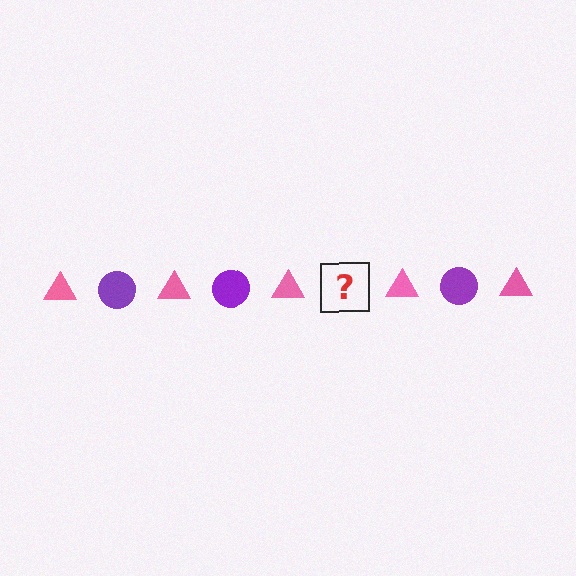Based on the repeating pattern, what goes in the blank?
The blank should be a purple circle.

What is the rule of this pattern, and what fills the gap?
The rule is that the pattern alternates between pink triangle and purple circle. The gap should be filled with a purple circle.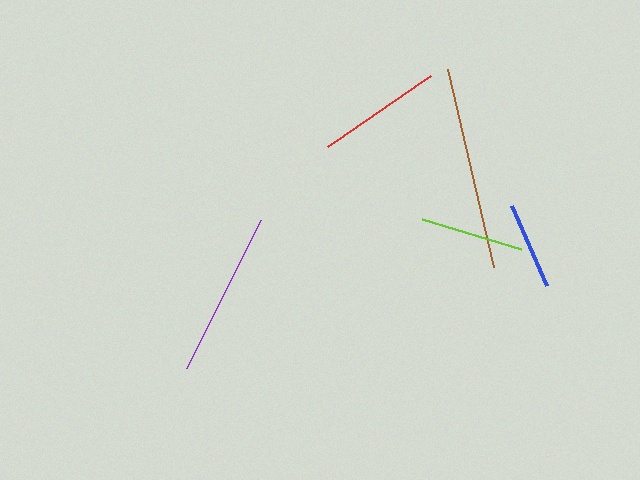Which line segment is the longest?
The brown line is the longest at approximately 203 pixels.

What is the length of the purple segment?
The purple segment is approximately 165 pixels long.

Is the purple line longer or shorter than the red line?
The purple line is longer than the red line.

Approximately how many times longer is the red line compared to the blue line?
The red line is approximately 1.4 times the length of the blue line.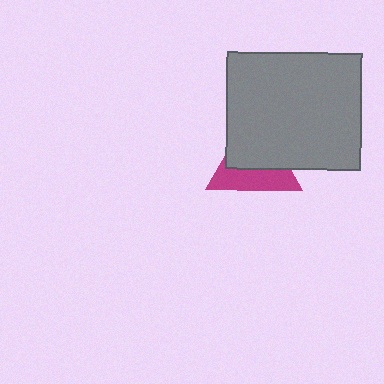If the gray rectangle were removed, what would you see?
You would see the complete magenta triangle.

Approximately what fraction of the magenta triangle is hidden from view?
Roughly 57% of the magenta triangle is hidden behind the gray rectangle.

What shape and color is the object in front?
The object in front is a gray rectangle.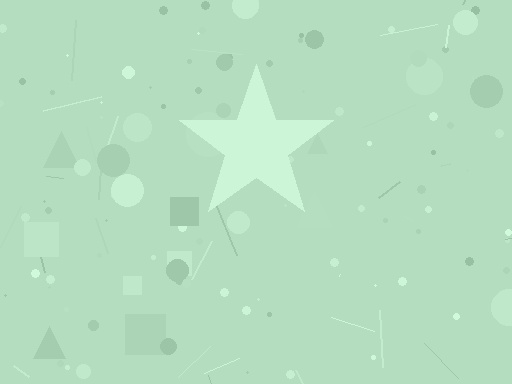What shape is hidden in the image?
A star is hidden in the image.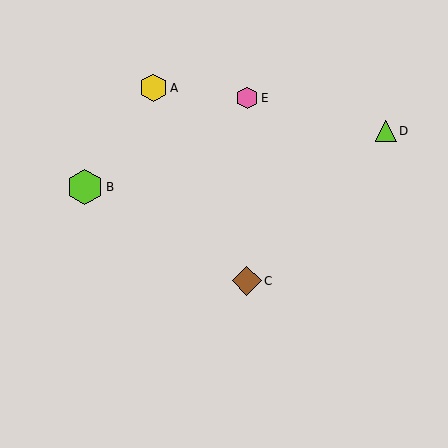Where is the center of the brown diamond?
The center of the brown diamond is at (247, 281).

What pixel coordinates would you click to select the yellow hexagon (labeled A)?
Click at (153, 88) to select the yellow hexagon A.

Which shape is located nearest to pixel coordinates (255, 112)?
The pink hexagon (labeled E) at (247, 98) is nearest to that location.